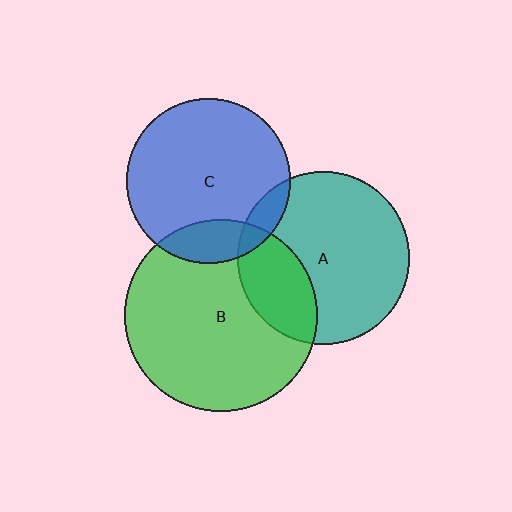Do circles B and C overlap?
Yes.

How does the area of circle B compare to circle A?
Approximately 1.3 times.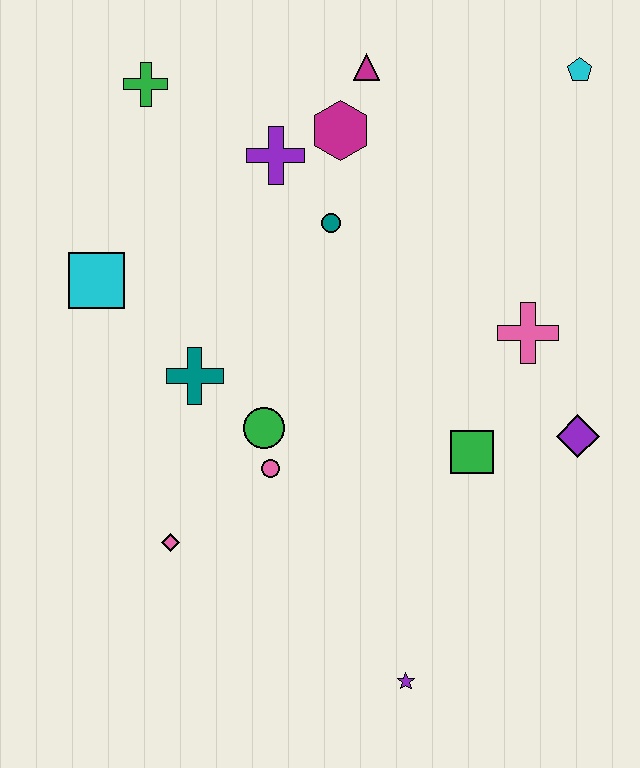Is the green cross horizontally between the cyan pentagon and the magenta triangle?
No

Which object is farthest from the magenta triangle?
The purple star is farthest from the magenta triangle.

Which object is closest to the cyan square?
The teal cross is closest to the cyan square.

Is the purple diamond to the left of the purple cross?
No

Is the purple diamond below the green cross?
Yes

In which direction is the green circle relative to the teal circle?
The green circle is below the teal circle.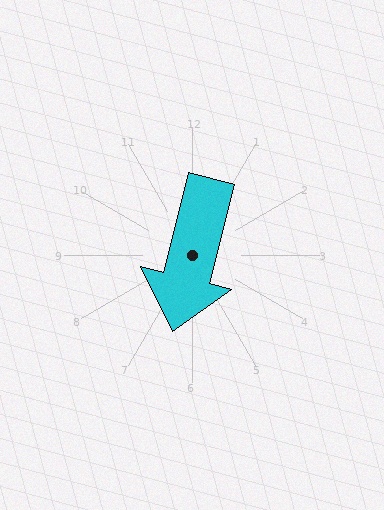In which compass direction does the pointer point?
South.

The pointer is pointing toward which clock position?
Roughly 6 o'clock.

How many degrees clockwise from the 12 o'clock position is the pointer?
Approximately 195 degrees.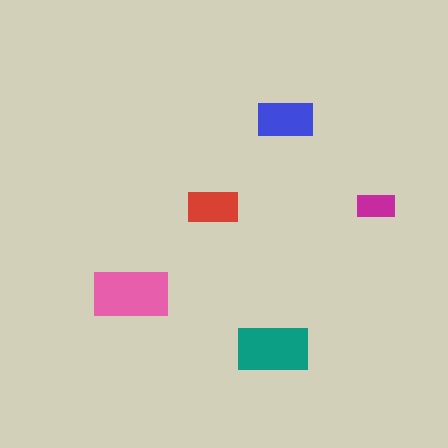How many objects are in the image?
There are 5 objects in the image.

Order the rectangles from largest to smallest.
the pink one, the teal one, the blue one, the red one, the magenta one.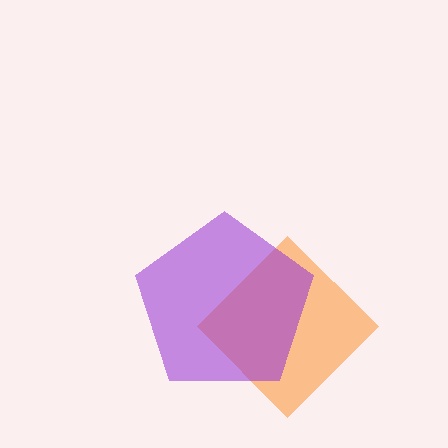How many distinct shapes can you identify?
There are 2 distinct shapes: an orange diamond, a purple pentagon.